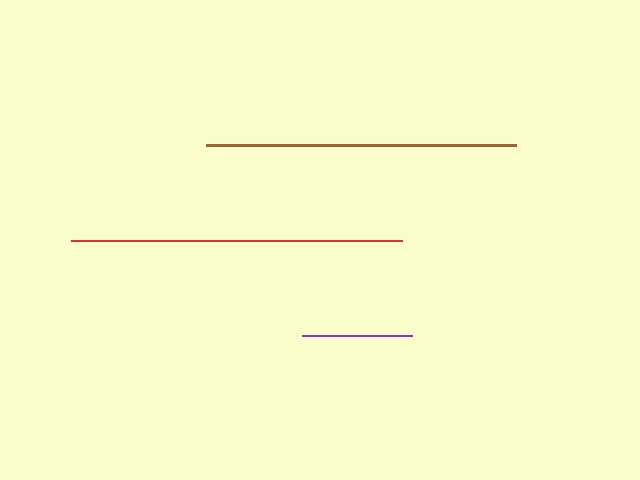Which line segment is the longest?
The red line is the longest at approximately 331 pixels.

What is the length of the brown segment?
The brown segment is approximately 310 pixels long.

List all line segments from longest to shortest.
From longest to shortest: red, brown, purple.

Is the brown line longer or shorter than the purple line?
The brown line is longer than the purple line.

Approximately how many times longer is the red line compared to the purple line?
The red line is approximately 3.0 times the length of the purple line.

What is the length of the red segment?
The red segment is approximately 331 pixels long.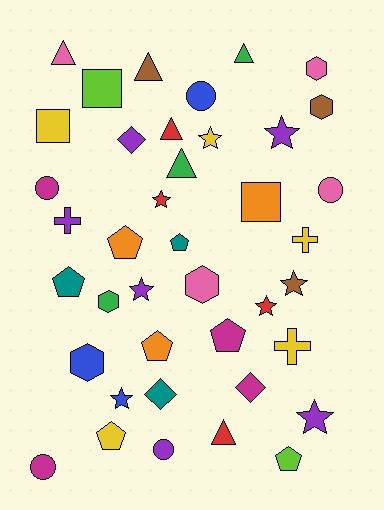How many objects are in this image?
There are 40 objects.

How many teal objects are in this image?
There are 3 teal objects.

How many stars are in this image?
There are 8 stars.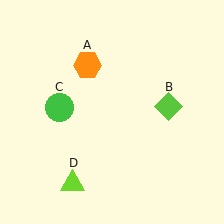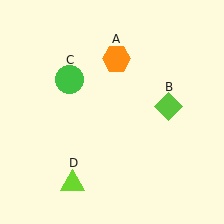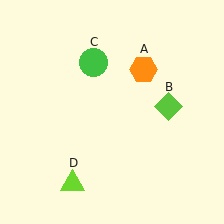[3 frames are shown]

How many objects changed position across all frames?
2 objects changed position: orange hexagon (object A), green circle (object C).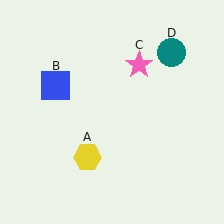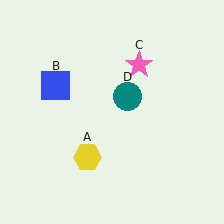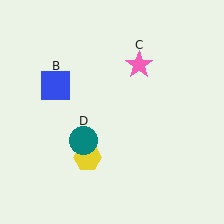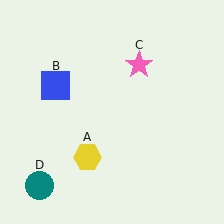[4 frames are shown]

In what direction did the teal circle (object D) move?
The teal circle (object D) moved down and to the left.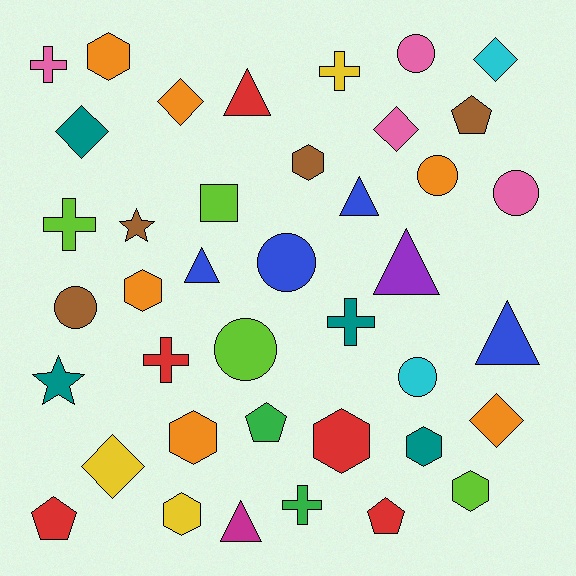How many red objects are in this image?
There are 5 red objects.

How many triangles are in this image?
There are 6 triangles.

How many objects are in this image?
There are 40 objects.